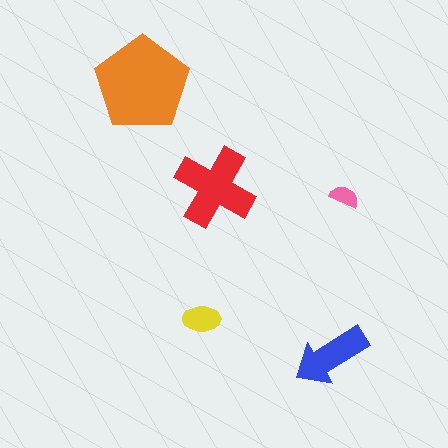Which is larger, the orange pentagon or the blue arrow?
The orange pentagon.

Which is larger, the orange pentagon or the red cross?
The orange pentagon.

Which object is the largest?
The orange pentagon.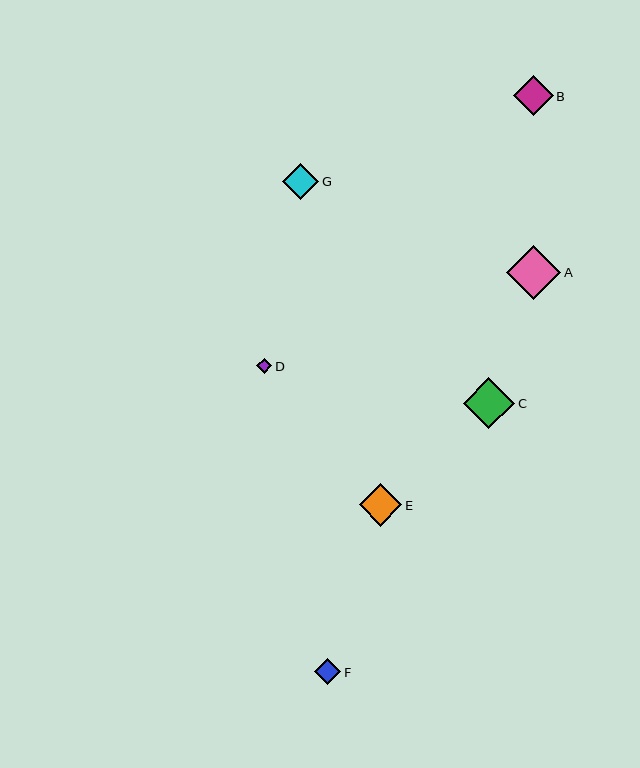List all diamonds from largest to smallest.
From largest to smallest: A, C, E, B, G, F, D.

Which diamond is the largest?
Diamond A is the largest with a size of approximately 54 pixels.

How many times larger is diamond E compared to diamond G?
Diamond E is approximately 1.2 times the size of diamond G.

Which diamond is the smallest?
Diamond D is the smallest with a size of approximately 15 pixels.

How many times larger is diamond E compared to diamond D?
Diamond E is approximately 2.7 times the size of diamond D.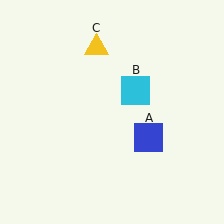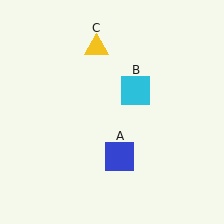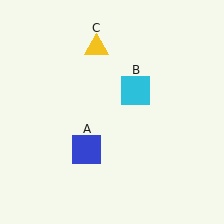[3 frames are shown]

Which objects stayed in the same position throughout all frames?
Cyan square (object B) and yellow triangle (object C) remained stationary.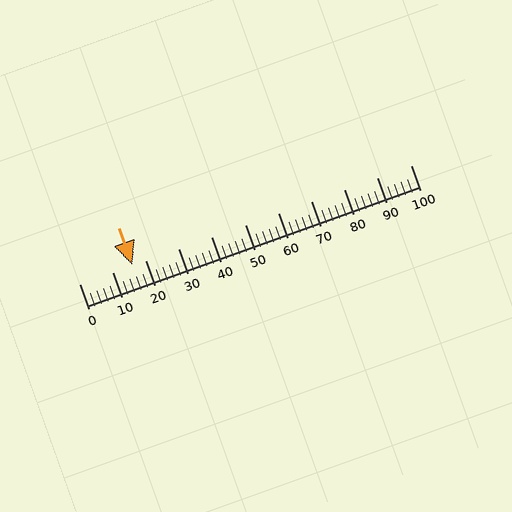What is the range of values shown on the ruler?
The ruler shows values from 0 to 100.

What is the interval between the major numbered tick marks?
The major tick marks are spaced 10 units apart.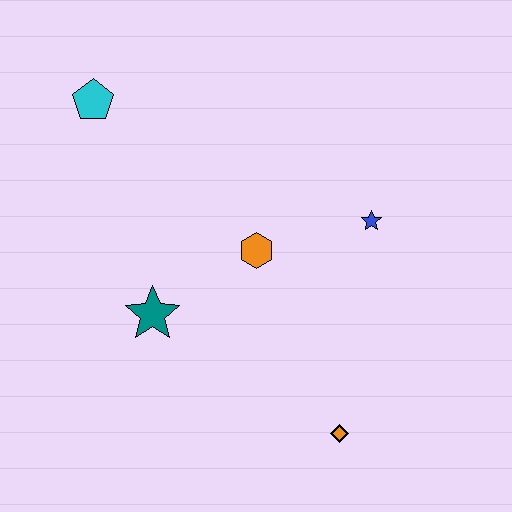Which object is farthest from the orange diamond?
The cyan pentagon is farthest from the orange diamond.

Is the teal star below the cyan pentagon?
Yes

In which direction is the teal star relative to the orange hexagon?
The teal star is to the left of the orange hexagon.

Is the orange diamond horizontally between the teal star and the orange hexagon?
No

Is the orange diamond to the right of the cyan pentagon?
Yes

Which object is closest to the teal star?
The orange hexagon is closest to the teal star.